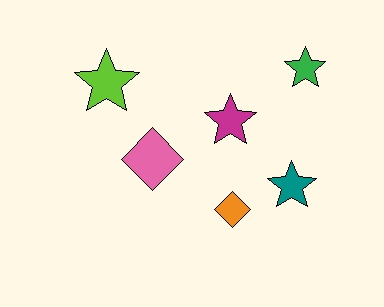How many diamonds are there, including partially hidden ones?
There are 2 diamonds.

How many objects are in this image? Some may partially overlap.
There are 6 objects.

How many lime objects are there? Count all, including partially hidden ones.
There is 1 lime object.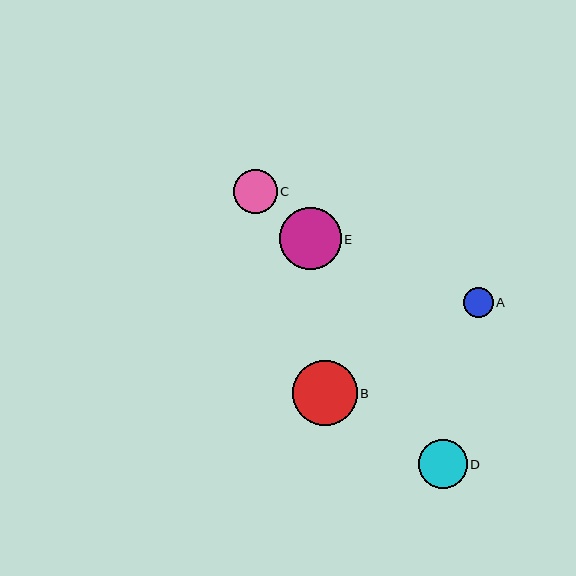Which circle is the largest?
Circle B is the largest with a size of approximately 65 pixels.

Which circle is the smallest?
Circle A is the smallest with a size of approximately 30 pixels.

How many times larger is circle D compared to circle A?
Circle D is approximately 1.6 times the size of circle A.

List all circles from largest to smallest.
From largest to smallest: B, E, D, C, A.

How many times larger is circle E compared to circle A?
Circle E is approximately 2.1 times the size of circle A.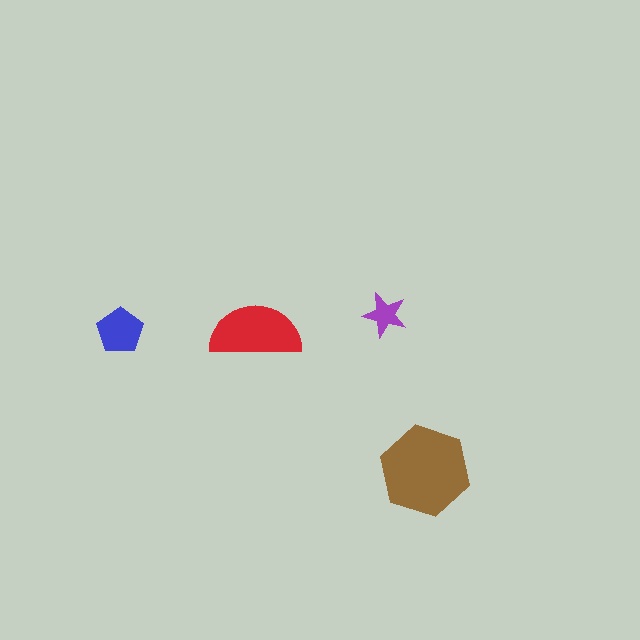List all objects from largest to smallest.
The brown hexagon, the red semicircle, the blue pentagon, the purple star.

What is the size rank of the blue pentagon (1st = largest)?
3rd.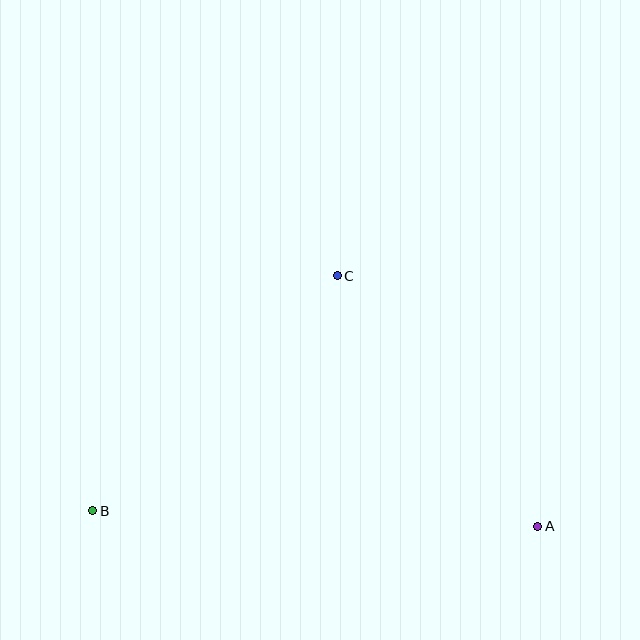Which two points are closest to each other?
Points A and C are closest to each other.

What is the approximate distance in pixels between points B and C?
The distance between B and C is approximately 339 pixels.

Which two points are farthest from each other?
Points A and B are farthest from each other.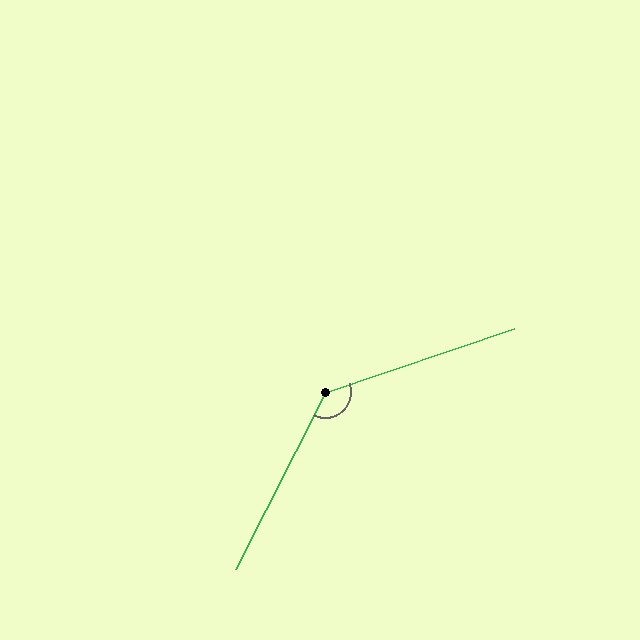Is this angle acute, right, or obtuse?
It is obtuse.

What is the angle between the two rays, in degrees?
Approximately 136 degrees.